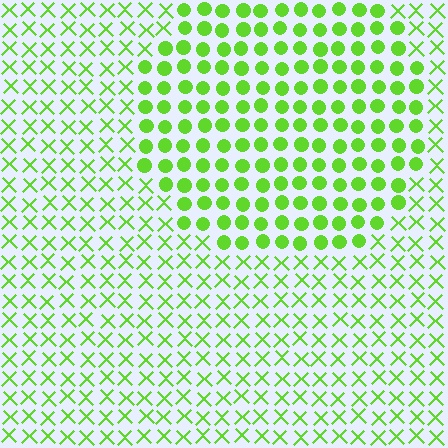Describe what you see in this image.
The image is filled with small lime elements arranged in a uniform grid. A circle-shaped region contains circles, while the surrounding area contains X marks. The boundary is defined purely by the change in element shape.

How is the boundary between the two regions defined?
The boundary is defined by a change in element shape: circles inside vs. X marks outside. All elements share the same color and spacing.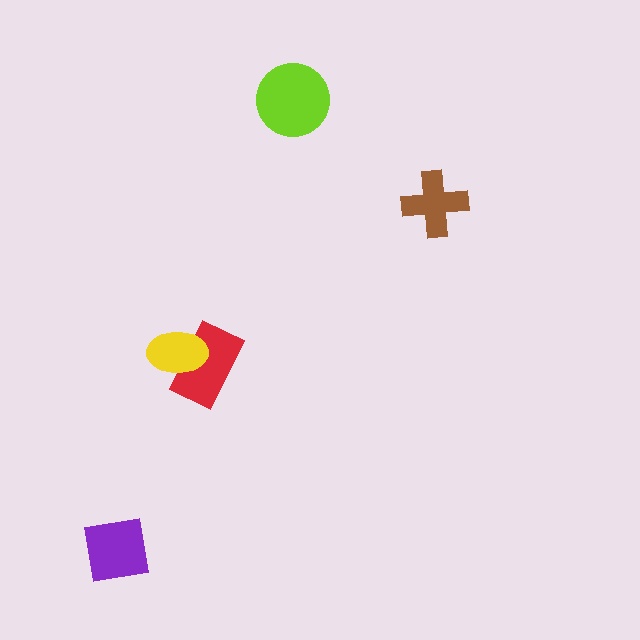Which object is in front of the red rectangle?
The yellow ellipse is in front of the red rectangle.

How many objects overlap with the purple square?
0 objects overlap with the purple square.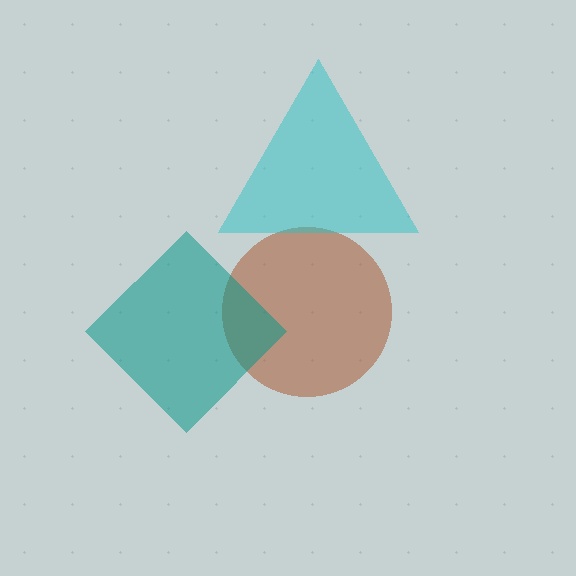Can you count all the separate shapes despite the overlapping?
Yes, there are 3 separate shapes.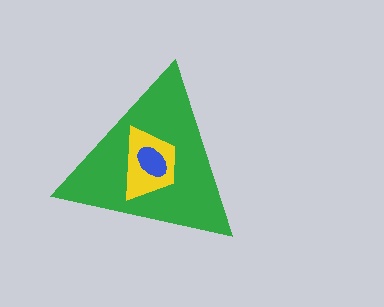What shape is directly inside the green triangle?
The yellow trapezoid.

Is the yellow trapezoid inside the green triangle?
Yes.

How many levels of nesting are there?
3.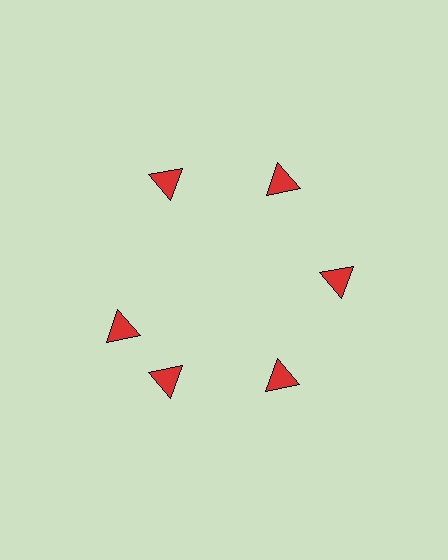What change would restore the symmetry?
The symmetry would be restored by rotating it back into even spacing with its neighbors so that all 6 triangles sit at equal angles and equal distance from the center.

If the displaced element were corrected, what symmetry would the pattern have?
It would have 6-fold rotational symmetry — the pattern would map onto itself every 60 degrees.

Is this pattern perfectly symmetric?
No. The 6 red triangles are arranged in a ring, but one element near the 9 o'clock position is rotated out of alignment along the ring, breaking the 6-fold rotational symmetry.